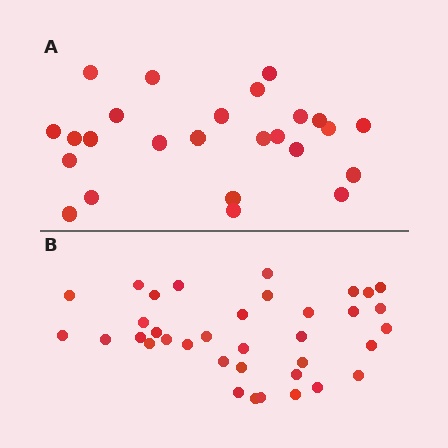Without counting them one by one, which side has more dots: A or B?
Region B (the bottom region) has more dots.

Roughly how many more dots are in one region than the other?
Region B has roughly 12 or so more dots than region A.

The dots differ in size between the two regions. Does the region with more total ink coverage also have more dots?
No. Region A has more total ink coverage because its dots are larger, but region B actually contains more individual dots. Total area can be misleading — the number of items is what matters here.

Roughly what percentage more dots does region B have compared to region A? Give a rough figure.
About 45% more.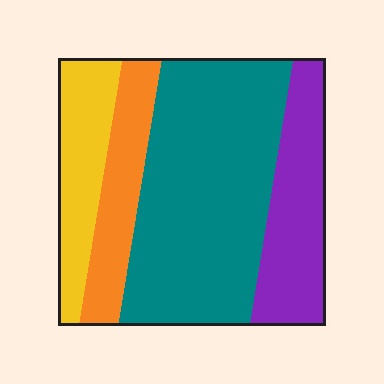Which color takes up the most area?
Teal, at roughly 50%.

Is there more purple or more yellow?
Purple.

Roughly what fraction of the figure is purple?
Purple covers about 20% of the figure.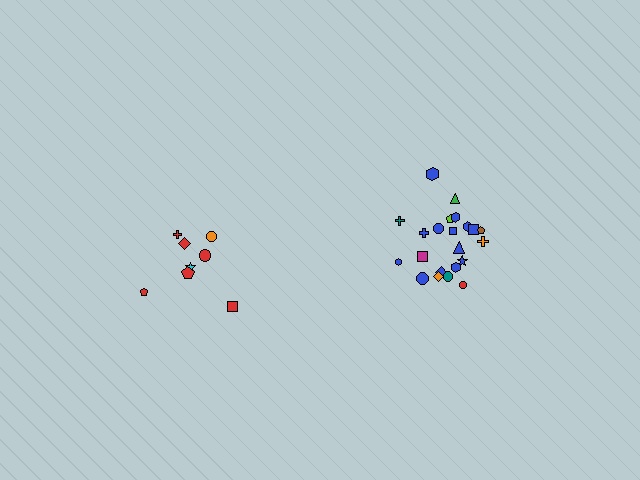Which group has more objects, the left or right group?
The right group.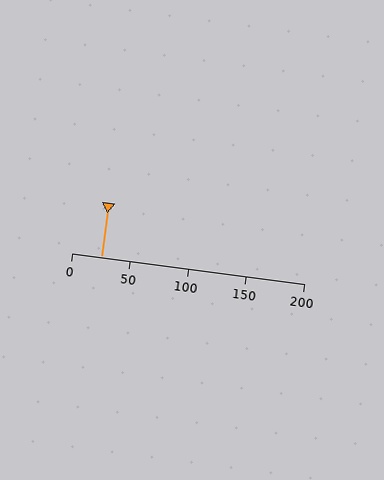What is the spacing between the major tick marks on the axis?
The major ticks are spaced 50 apart.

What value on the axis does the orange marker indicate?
The marker indicates approximately 25.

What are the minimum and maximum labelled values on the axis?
The axis runs from 0 to 200.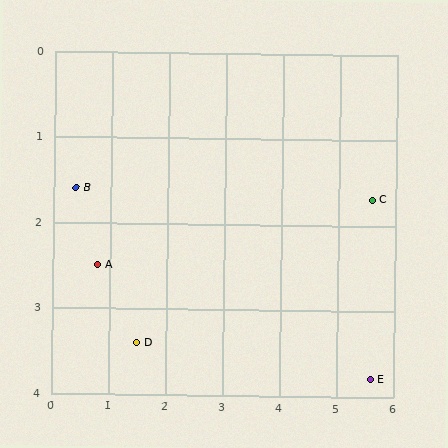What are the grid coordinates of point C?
Point C is at approximately (5.6, 1.7).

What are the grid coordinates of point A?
Point A is at approximately (0.8, 2.5).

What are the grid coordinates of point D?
Point D is at approximately (1.5, 3.4).